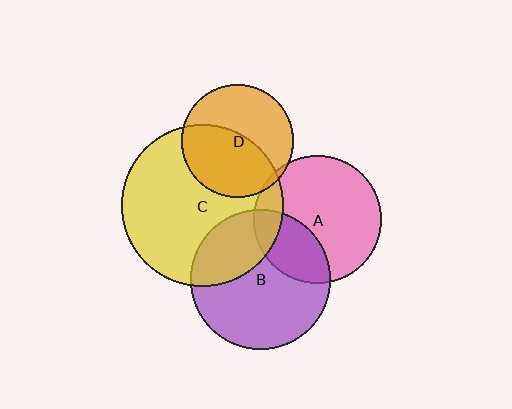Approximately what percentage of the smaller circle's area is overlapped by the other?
Approximately 30%.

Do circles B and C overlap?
Yes.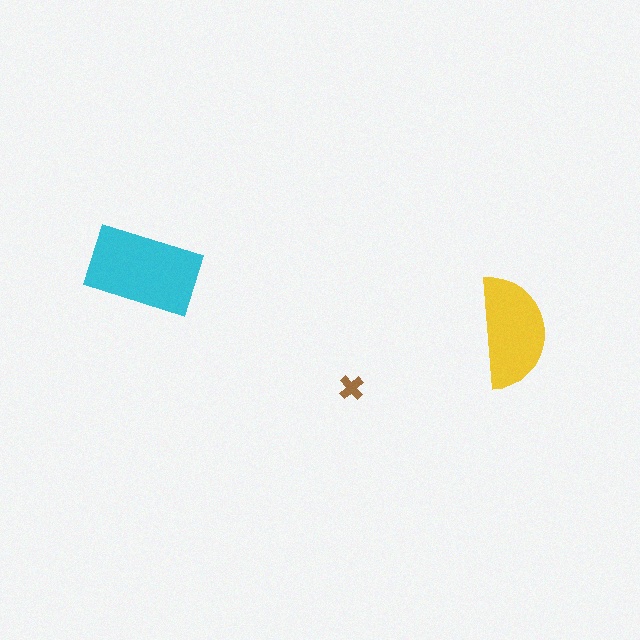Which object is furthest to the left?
The cyan rectangle is leftmost.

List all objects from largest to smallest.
The cyan rectangle, the yellow semicircle, the brown cross.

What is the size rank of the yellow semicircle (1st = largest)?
2nd.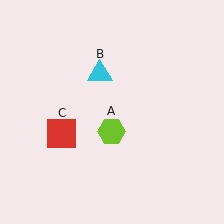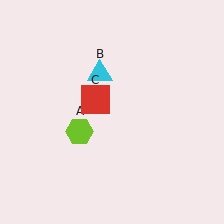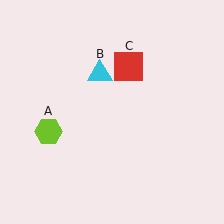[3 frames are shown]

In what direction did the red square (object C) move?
The red square (object C) moved up and to the right.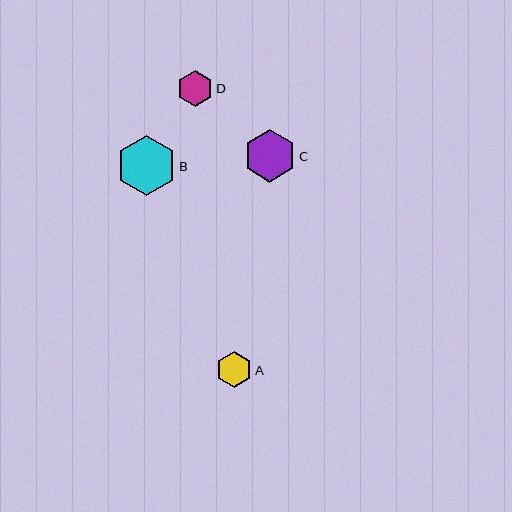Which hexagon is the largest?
Hexagon B is the largest with a size of approximately 60 pixels.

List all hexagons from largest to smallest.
From largest to smallest: B, C, A, D.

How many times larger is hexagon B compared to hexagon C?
Hexagon B is approximately 1.1 times the size of hexagon C.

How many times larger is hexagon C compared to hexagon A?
Hexagon C is approximately 1.5 times the size of hexagon A.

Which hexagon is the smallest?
Hexagon D is the smallest with a size of approximately 36 pixels.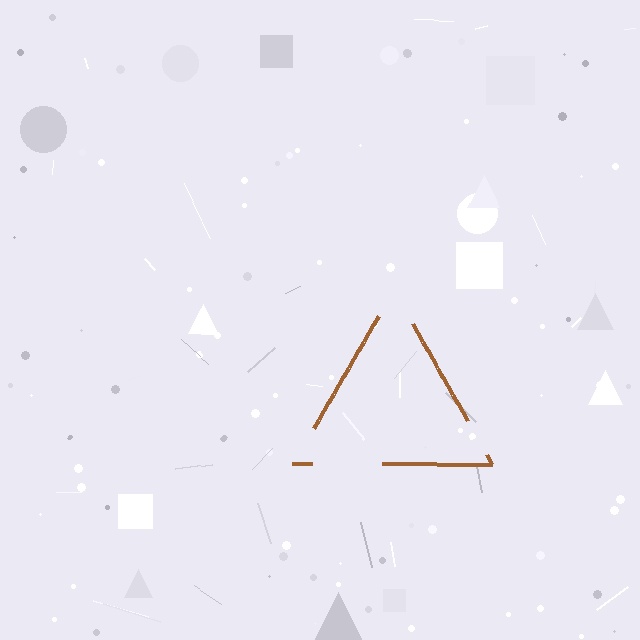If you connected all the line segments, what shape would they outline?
They would outline a triangle.